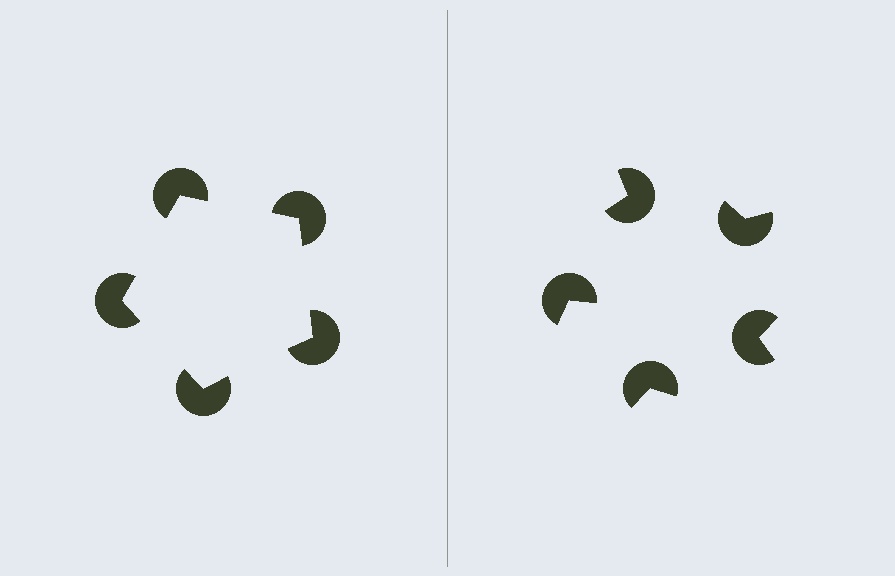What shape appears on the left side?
An illusory pentagon.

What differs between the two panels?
The pac-man discs are positioned identically on both sides; only the wedge orientations differ. On the left they align to a pentagon; on the right they are misaligned.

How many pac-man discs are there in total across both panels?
10 — 5 on each side.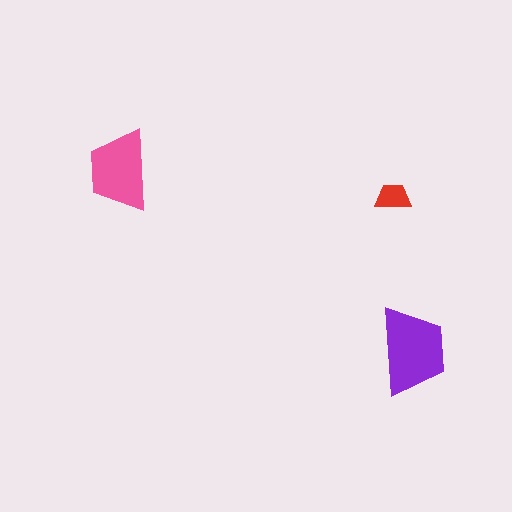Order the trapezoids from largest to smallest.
the purple one, the pink one, the red one.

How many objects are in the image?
There are 3 objects in the image.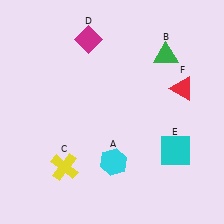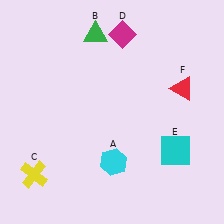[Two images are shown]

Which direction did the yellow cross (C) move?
The yellow cross (C) moved left.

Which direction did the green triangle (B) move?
The green triangle (B) moved left.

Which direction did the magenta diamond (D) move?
The magenta diamond (D) moved right.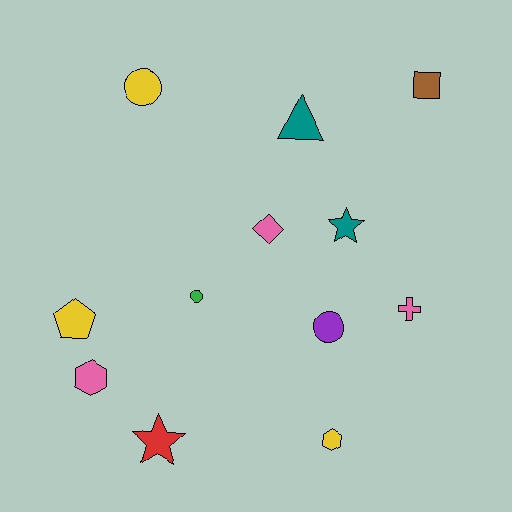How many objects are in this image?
There are 12 objects.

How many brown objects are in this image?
There is 1 brown object.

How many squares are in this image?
There is 1 square.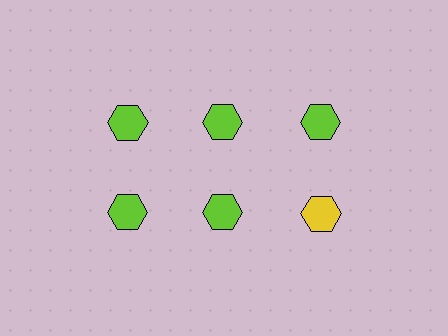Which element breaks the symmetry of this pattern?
The yellow hexagon in the second row, center column breaks the symmetry. All other shapes are lime hexagons.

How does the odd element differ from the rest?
It has a different color: yellow instead of lime.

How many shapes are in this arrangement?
There are 6 shapes arranged in a grid pattern.